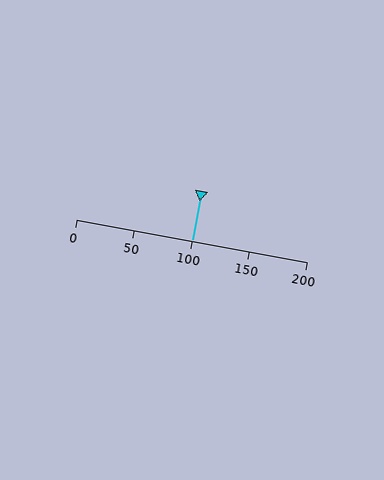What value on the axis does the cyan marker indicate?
The marker indicates approximately 100.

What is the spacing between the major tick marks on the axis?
The major ticks are spaced 50 apart.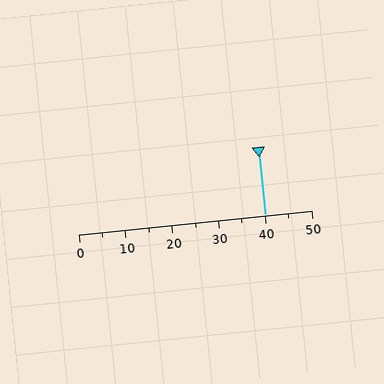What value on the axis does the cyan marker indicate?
The marker indicates approximately 40.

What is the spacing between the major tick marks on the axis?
The major ticks are spaced 10 apart.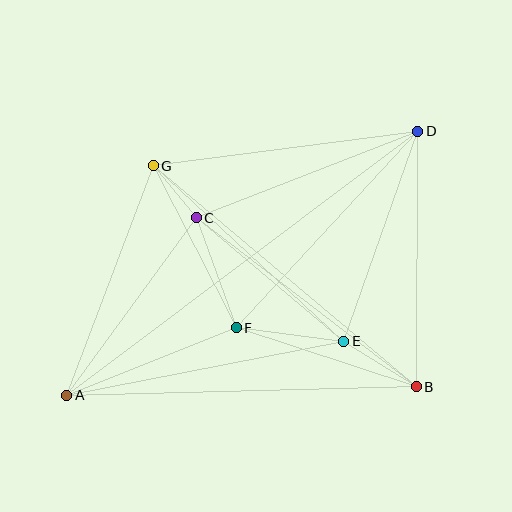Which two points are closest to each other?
Points C and G are closest to each other.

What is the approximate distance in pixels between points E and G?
The distance between E and G is approximately 259 pixels.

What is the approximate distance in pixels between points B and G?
The distance between B and G is approximately 344 pixels.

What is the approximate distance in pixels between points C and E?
The distance between C and E is approximately 193 pixels.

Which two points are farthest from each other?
Points A and D are farthest from each other.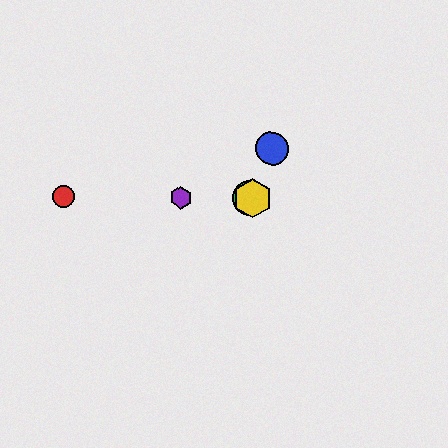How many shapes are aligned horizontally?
4 shapes (the red circle, the green circle, the yellow hexagon, the purple hexagon) are aligned horizontally.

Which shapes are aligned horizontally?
The red circle, the green circle, the yellow hexagon, the purple hexagon are aligned horizontally.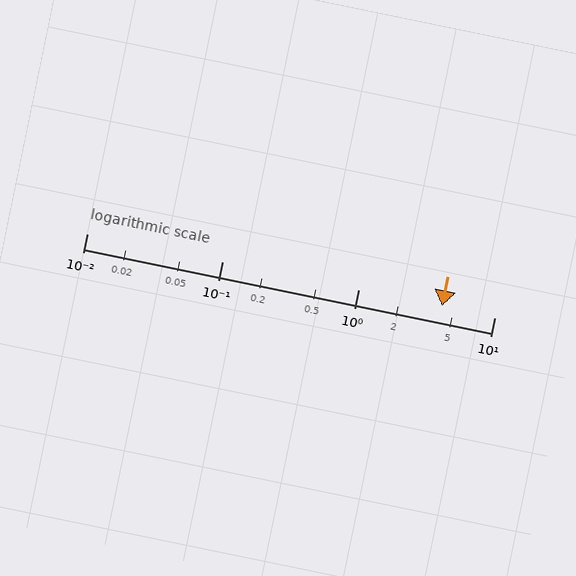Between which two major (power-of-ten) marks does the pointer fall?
The pointer is between 1 and 10.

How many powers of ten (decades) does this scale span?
The scale spans 3 decades, from 0.01 to 10.